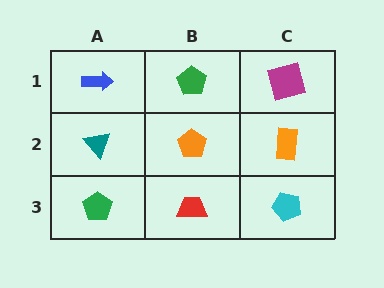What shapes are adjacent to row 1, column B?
An orange pentagon (row 2, column B), a blue arrow (row 1, column A), a magenta square (row 1, column C).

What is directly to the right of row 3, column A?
A red trapezoid.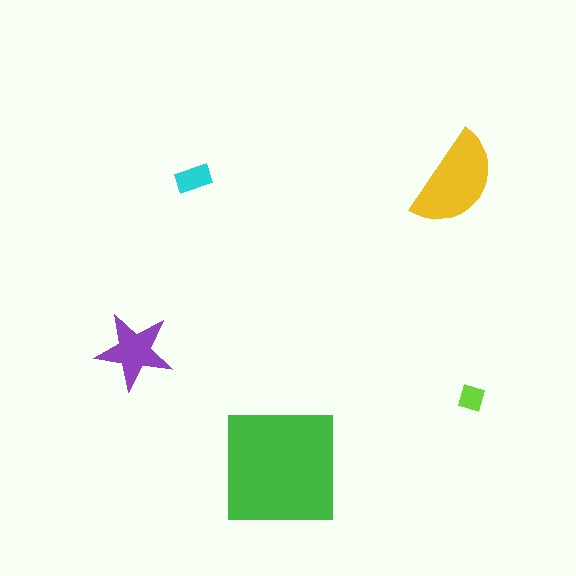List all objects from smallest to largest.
The lime diamond, the cyan rectangle, the purple star, the yellow semicircle, the green square.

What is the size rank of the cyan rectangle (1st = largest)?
4th.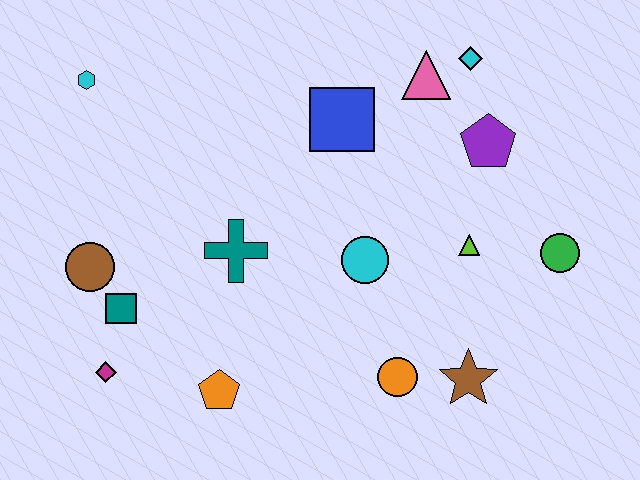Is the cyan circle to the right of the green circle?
No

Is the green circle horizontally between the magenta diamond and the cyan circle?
No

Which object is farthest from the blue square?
The magenta diamond is farthest from the blue square.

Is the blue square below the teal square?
No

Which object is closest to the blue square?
The pink triangle is closest to the blue square.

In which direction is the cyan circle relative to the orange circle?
The cyan circle is above the orange circle.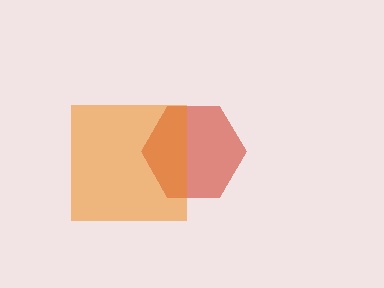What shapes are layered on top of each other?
The layered shapes are: a red hexagon, an orange square.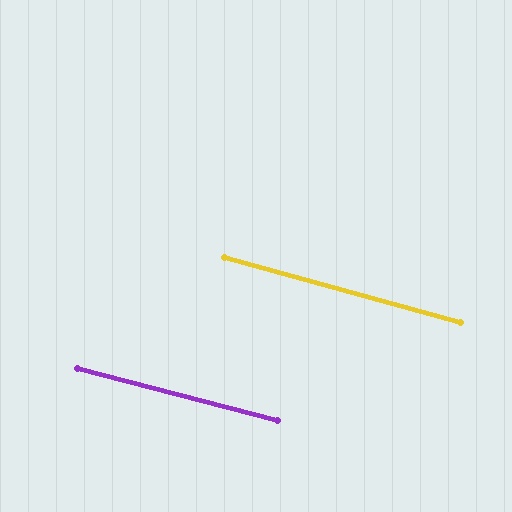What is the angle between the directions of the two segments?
Approximately 1 degree.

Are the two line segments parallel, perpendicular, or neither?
Parallel — their directions differ by only 0.8°.